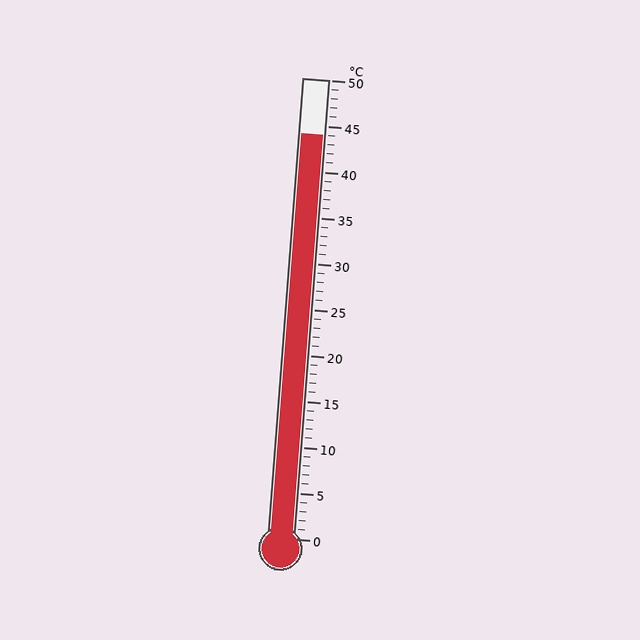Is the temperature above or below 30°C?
The temperature is above 30°C.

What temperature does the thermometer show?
The thermometer shows approximately 44°C.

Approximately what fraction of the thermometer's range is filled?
The thermometer is filled to approximately 90% of its range.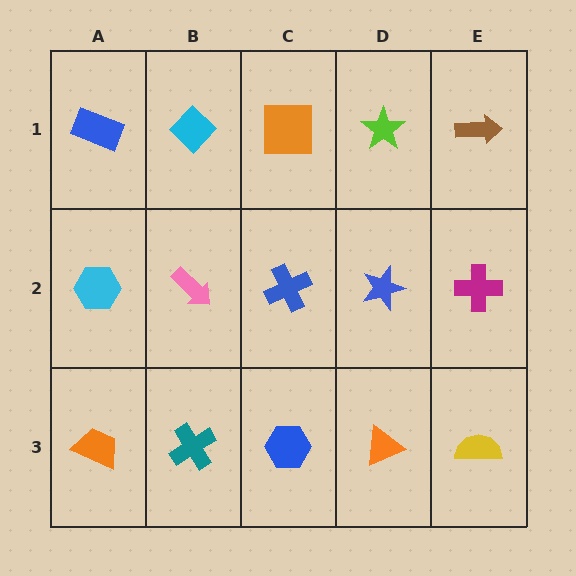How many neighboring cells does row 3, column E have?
2.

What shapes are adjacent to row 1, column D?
A blue star (row 2, column D), an orange square (row 1, column C), a brown arrow (row 1, column E).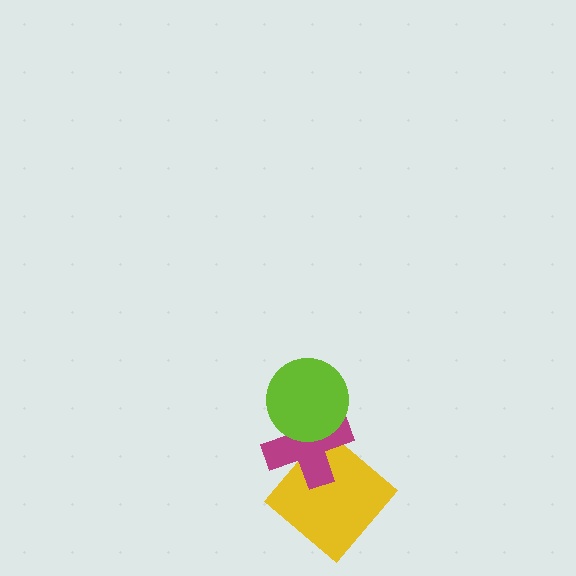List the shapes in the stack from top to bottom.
From top to bottom: the lime circle, the magenta cross, the yellow diamond.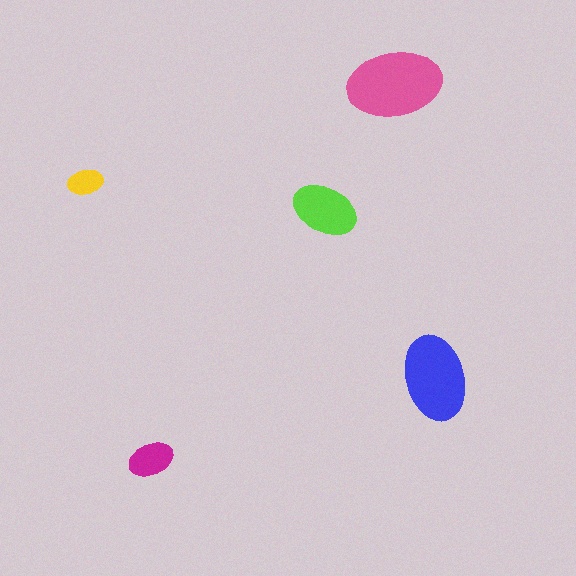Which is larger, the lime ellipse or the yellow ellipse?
The lime one.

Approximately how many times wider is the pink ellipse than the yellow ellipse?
About 2.5 times wider.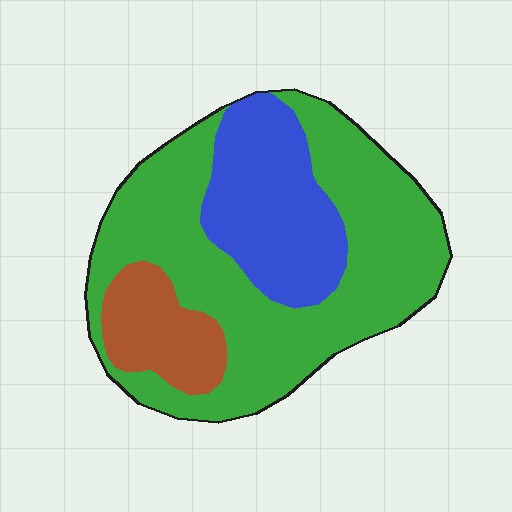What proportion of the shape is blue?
Blue covers around 25% of the shape.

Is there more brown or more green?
Green.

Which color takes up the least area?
Brown, at roughly 15%.